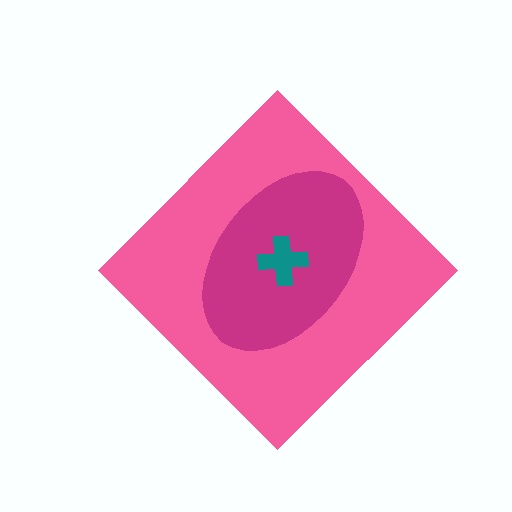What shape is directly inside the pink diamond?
The magenta ellipse.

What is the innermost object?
The teal cross.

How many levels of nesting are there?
3.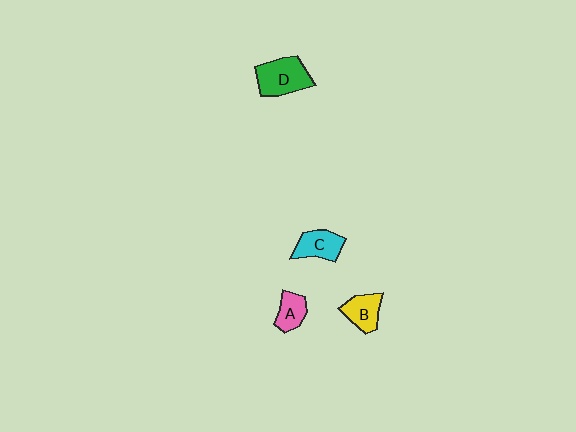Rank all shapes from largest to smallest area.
From largest to smallest: D (green), C (cyan), B (yellow), A (pink).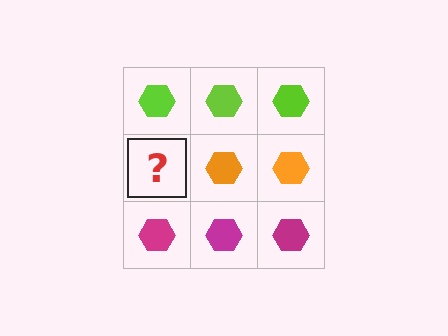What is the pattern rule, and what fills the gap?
The rule is that each row has a consistent color. The gap should be filled with an orange hexagon.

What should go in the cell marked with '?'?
The missing cell should contain an orange hexagon.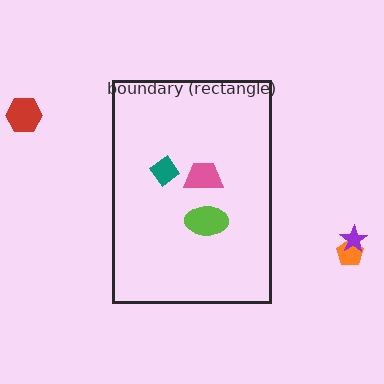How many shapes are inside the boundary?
3 inside, 3 outside.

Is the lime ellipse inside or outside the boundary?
Inside.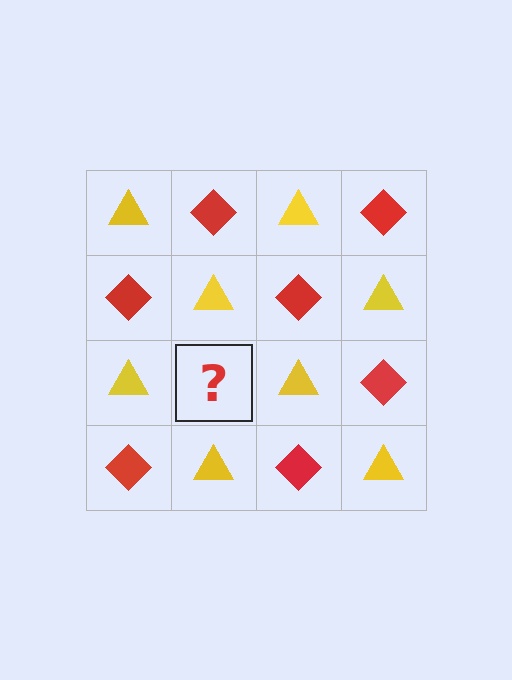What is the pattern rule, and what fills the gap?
The rule is that it alternates yellow triangle and red diamond in a checkerboard pattern. The gap should be filled with a red diamond.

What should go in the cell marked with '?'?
The missing cell should contain a red diamond.